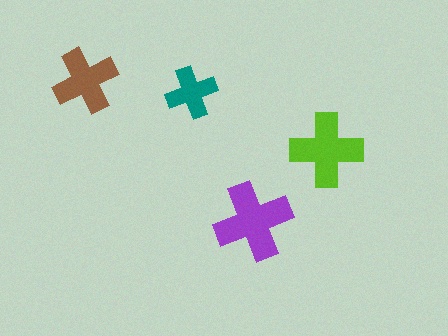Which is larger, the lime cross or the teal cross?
The lime one.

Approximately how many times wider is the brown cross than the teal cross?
About 1.5 times wider.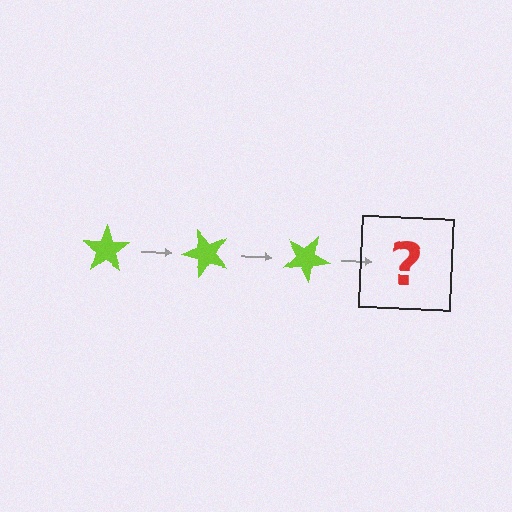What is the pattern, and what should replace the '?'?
The pattern is that the star rotates 50 degrees each step. The '?' should be a lime star rotated 150 degrees.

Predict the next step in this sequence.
The next step is a lime star rotated 150 degrees.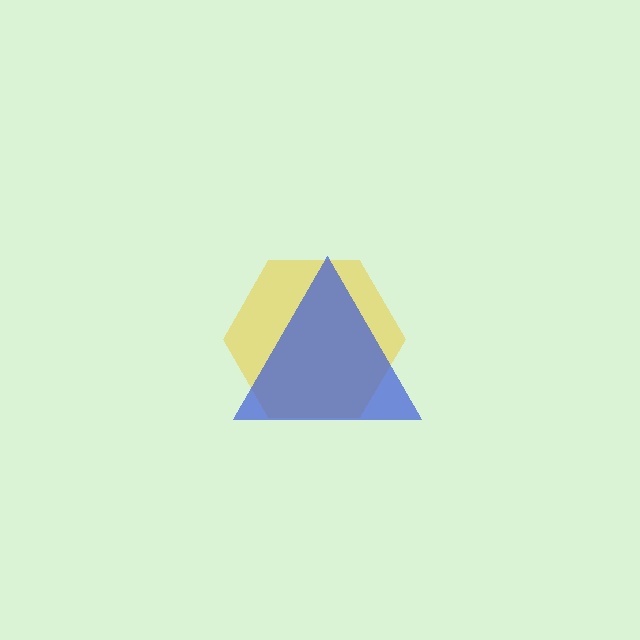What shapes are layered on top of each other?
The layered shapes are: a yellow hexagon, a blue triangle.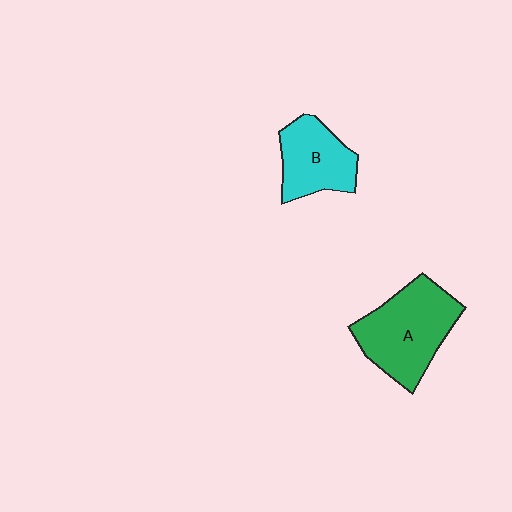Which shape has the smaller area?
Shape B (cyan).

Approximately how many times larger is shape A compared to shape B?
Approximately 1.5 times.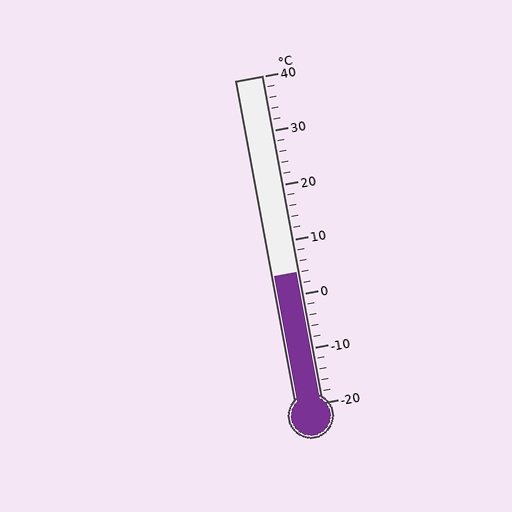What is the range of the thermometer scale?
The thermometer scale ranges from -20°C to 40°C.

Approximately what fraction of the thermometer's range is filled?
The thermometer is filled to approximately 40% of its range.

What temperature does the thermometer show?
The thermometer shows approximately 4°C.